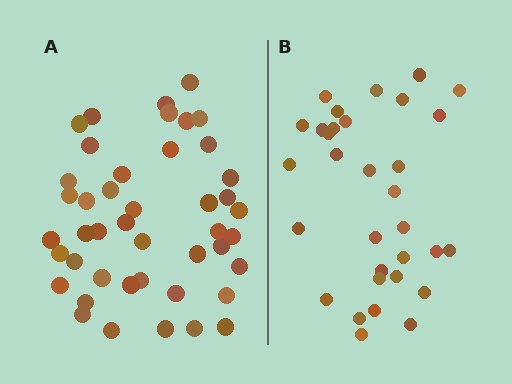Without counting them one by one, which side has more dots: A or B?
Region A (the left region) has more dots.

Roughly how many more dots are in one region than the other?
Region A has roughly 12 or so more dots than region B.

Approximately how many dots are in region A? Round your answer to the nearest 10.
About 40 dots. (The exact count is 44, which rounds to 40.)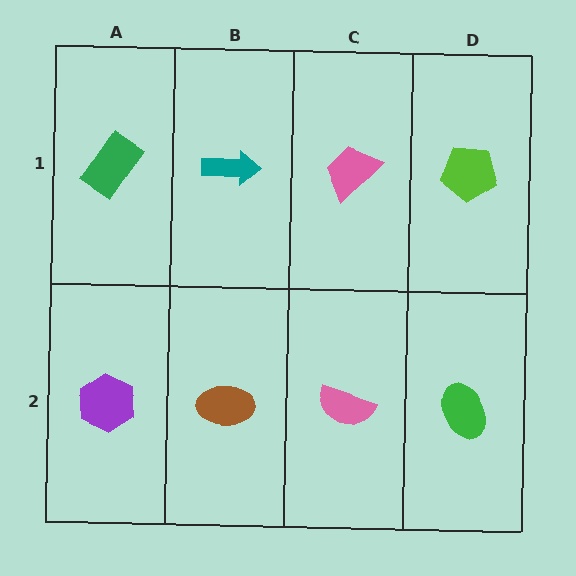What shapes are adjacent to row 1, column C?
A pink semicircle (row 2, column C), a teal arrow (row 1, column B), a lime pentagon (row 1, column D).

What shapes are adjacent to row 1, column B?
A brown ellipse (row 2, column B), a green rectangle (row 1, column A), a pink trapezoid (row 1, column C).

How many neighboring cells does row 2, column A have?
2.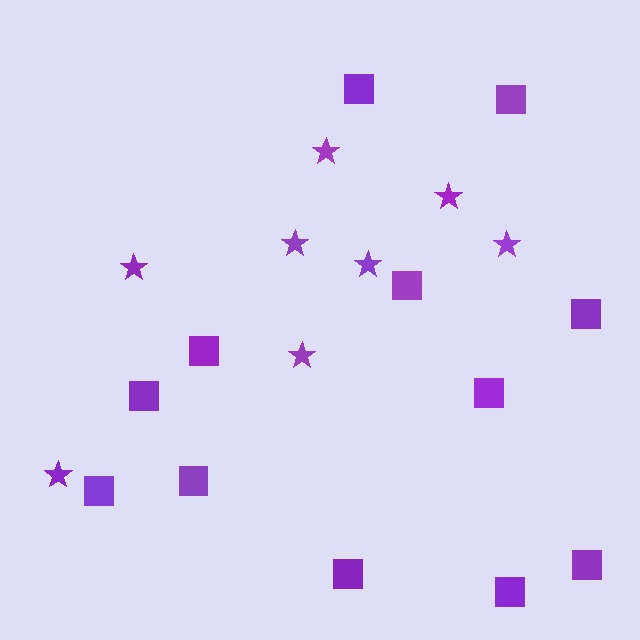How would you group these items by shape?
There are 2 groups: one group of stars (8) and one group of squares (12).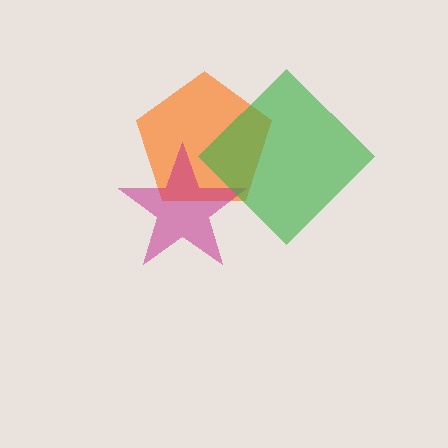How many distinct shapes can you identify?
There are 3 distinct shapes: an orange pentagon, a magenta star, a green diamond.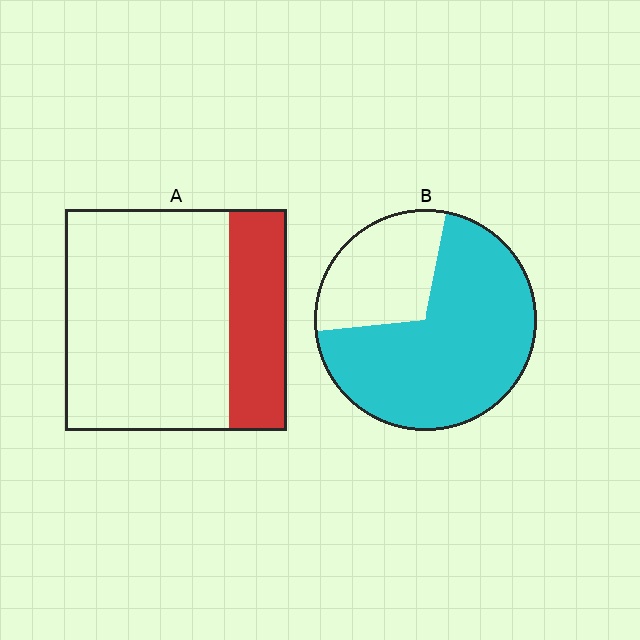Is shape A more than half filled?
No.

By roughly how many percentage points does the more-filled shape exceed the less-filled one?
By roughly 45 percentage points (B over A).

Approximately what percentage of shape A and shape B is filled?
A is approximately 25% and B is approximately 70%.